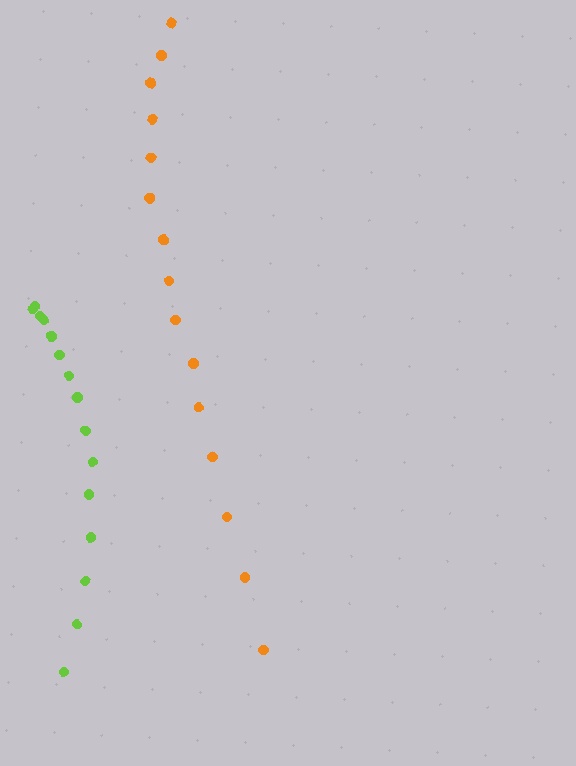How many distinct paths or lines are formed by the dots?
There are 2 distinct paths.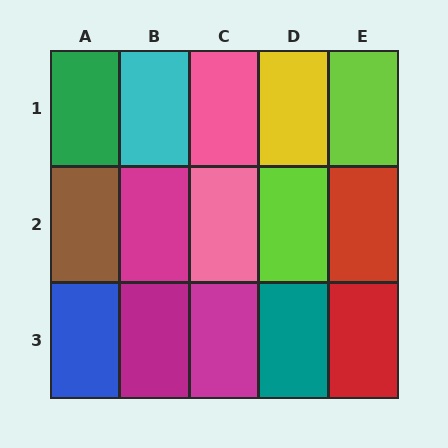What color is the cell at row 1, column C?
Pink.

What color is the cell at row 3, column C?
Magenta.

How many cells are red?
2 cells are red.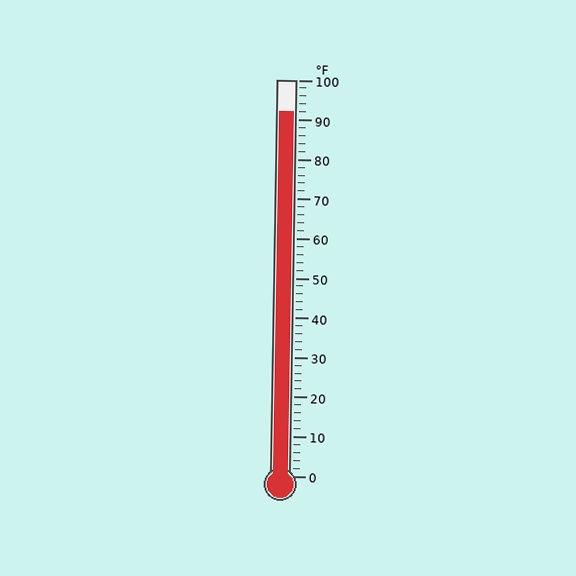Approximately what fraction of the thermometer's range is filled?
The thermometer is filled to approximately 90% of its range.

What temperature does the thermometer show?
The thermometer shows approximately 92°F.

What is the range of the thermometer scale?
The thermometer scale ranges from 0°F to 100°F.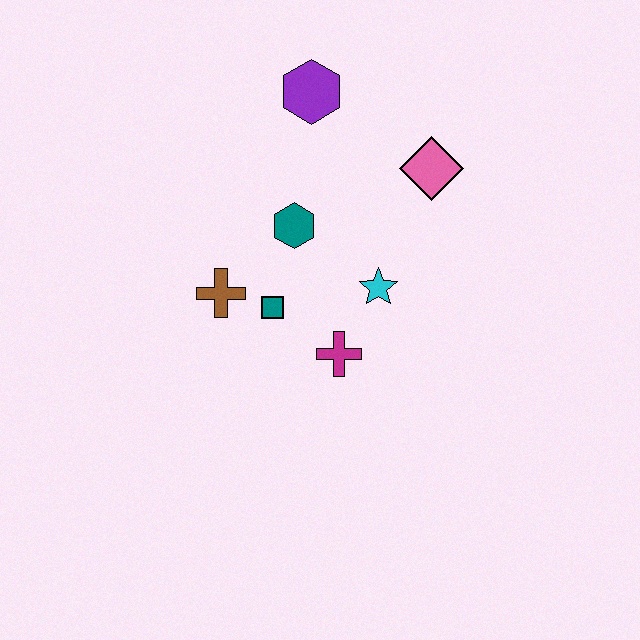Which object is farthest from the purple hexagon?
The magenta cross is farthest from the purple hexagon.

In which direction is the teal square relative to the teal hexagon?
The teal square is below the teal hexagon.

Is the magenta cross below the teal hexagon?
Yes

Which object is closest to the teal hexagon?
The teal square is closest to the teal hexagon.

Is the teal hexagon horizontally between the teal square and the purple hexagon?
Yes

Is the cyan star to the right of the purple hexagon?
Yes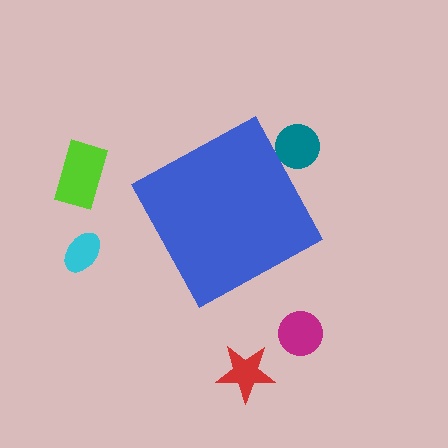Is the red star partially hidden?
No, the red star is fully visible.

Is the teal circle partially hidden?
Yes, the teal circle is partially hidden behind the blue diamond.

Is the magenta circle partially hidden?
No, the magenta circle is fully visible.